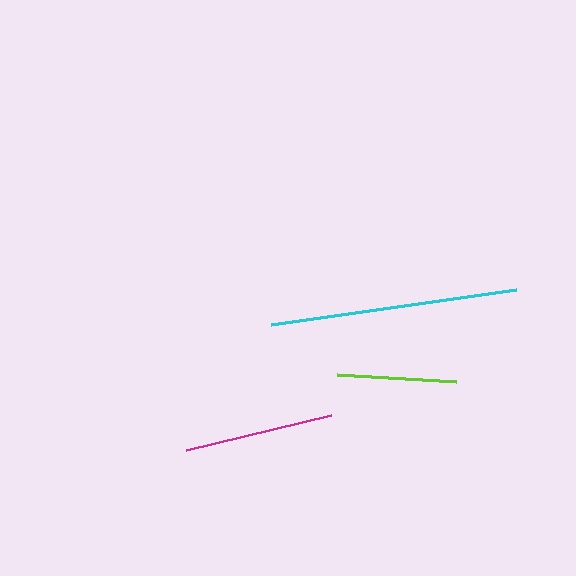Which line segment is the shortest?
The lime line is the shortest at approximately 119 pixels.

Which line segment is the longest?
The cyan line is the longest at approximately 248 pixels.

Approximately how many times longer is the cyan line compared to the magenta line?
The cyan line is approximately 1.7 times the length of the magenta line.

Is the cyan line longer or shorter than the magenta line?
The cyan line is longer than the magenta line.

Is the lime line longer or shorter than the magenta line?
The magenta line is longer than the lime line.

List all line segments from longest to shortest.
From longest to shortest: cyan, magenta, lime.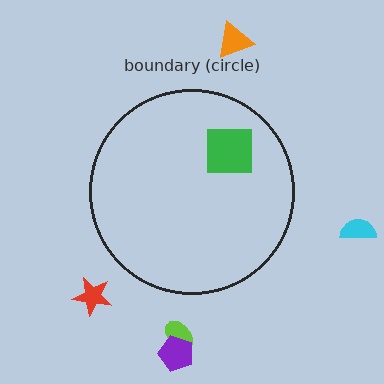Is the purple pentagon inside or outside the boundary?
Outside.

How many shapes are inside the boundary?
1 inside, 5 outside.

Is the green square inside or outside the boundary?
Inside.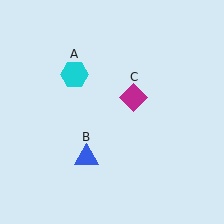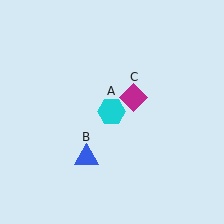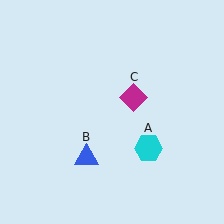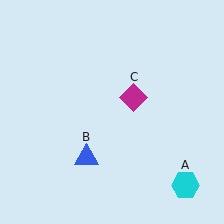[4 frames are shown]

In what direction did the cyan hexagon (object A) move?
The cyan hexagon (object A) moved down and to the right.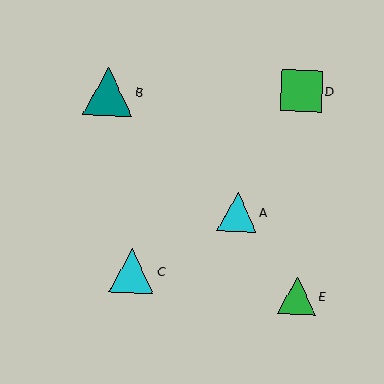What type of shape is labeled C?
Shape C is a cyan triangle.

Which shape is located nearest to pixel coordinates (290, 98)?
The green square (labeled D) at (301, 91) is nearest to that location.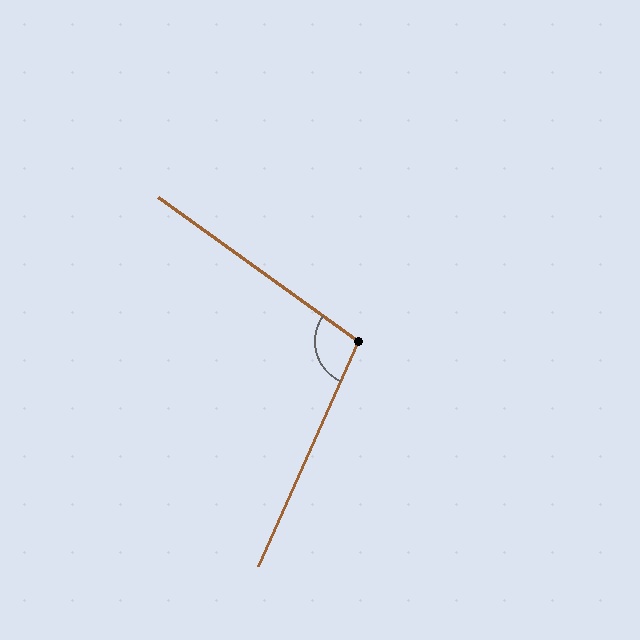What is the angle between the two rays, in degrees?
Approximately 102 degrees.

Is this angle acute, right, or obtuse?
It is obtuse.